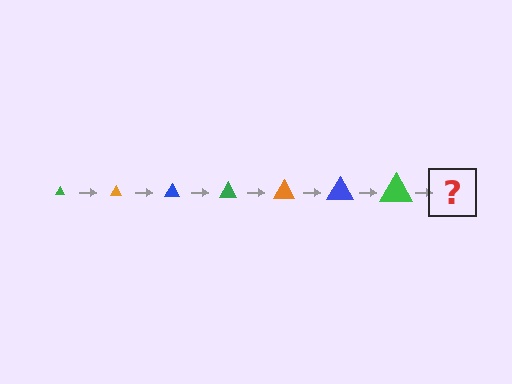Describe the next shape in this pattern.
It should be an orange triangle, larger than the previous one.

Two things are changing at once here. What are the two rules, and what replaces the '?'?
The two rules are that the triangle grows larger each step and the color cycles through green, orange, and blue. The '?' should be an orange triangle, larger than the previous one.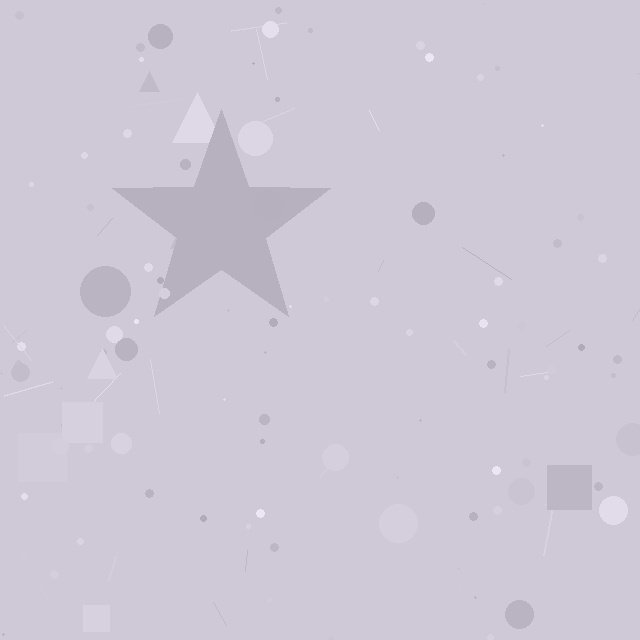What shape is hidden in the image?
A star is hidden in the image.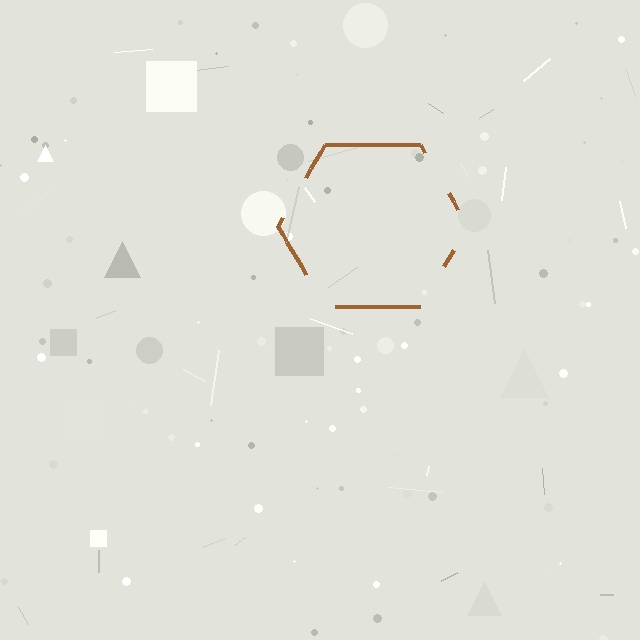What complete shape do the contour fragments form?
The contour fragments form a hexagon.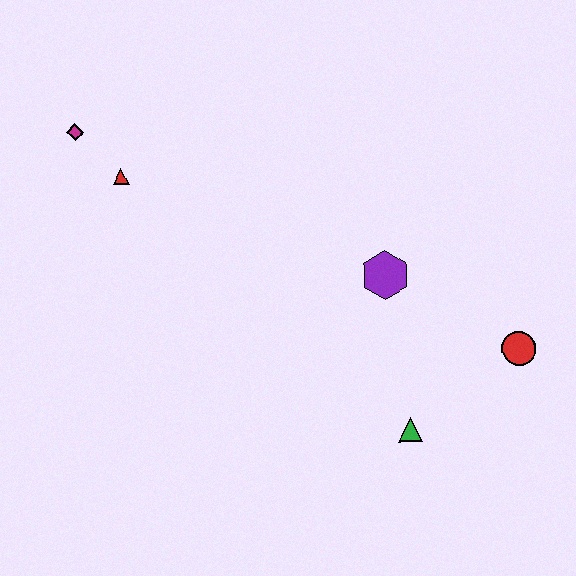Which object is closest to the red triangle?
The magenta diamond is closest to the red triangle.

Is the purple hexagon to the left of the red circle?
Yes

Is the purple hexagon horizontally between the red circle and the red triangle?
Yes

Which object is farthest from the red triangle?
The red circle is farthest from the red triangle.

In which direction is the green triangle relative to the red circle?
The green triangle is to the left of the red circle.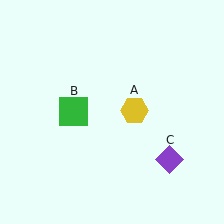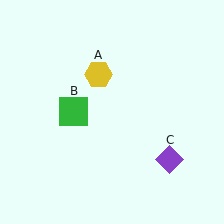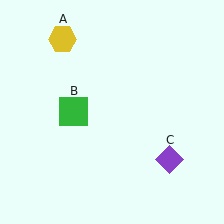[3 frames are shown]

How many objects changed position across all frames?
1 object changed position: yellow hexagon (object A).